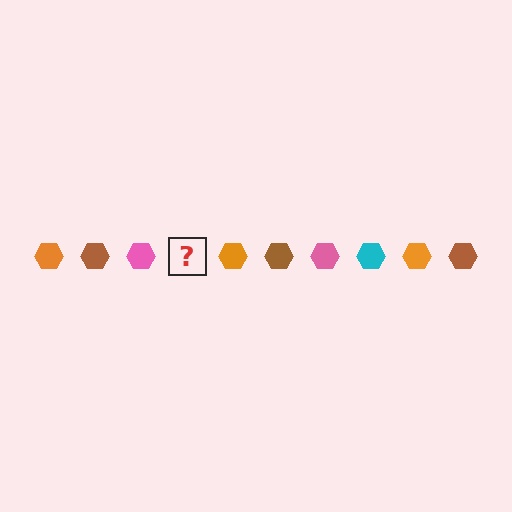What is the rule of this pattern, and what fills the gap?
The rule is that the pattern cycles through orange, brown, pink, cyan hexagons. The gap should be filled with a cyan hexagon.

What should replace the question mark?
The question mark should be replaced with a cyan hexagon.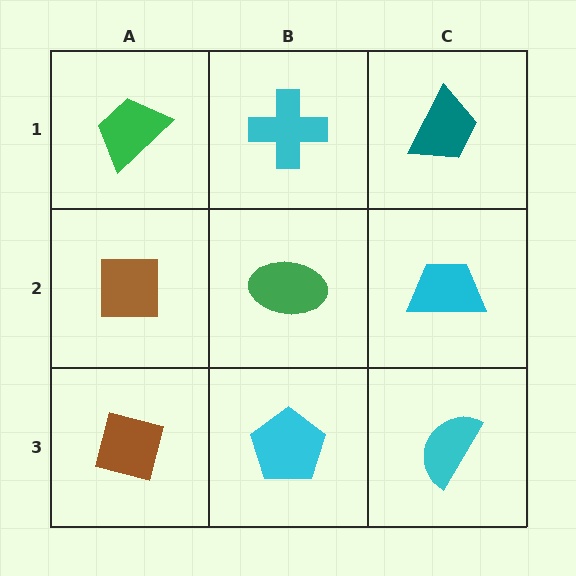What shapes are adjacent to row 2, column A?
A green trapezoid (row 1, column A), a brown square (row 3, column A), a green ellipse (row 2, column B).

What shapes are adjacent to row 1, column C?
A cyan trapezoid (row 2, column C), a cyan cross (row 1, column B).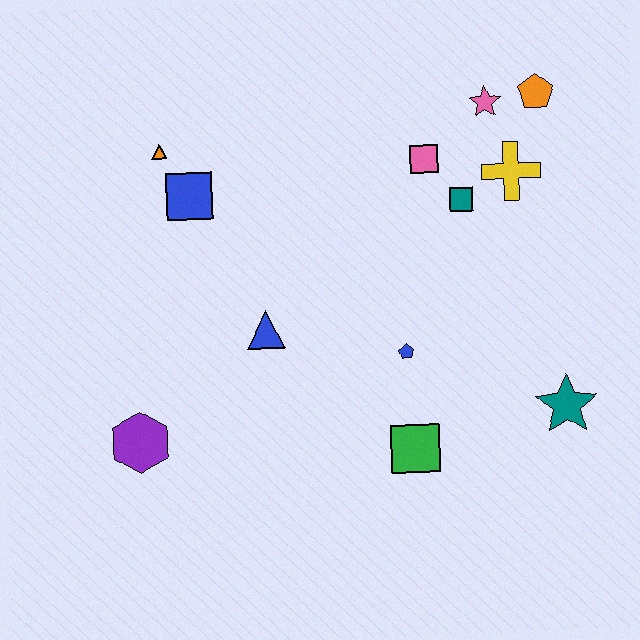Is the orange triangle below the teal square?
No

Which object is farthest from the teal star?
The orange triangle is farthest from the teal star.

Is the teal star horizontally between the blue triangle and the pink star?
No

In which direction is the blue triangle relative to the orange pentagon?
The blue triangle is to the left of the orange pentagon.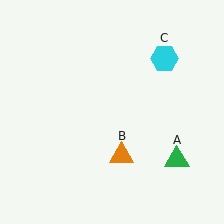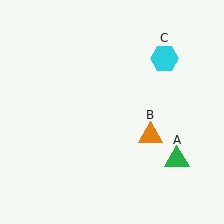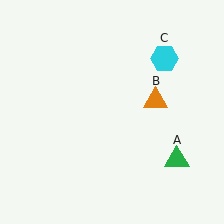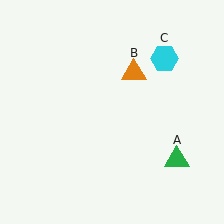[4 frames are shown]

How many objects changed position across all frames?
1 object changed position: orange triangle (object B).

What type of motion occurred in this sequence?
The orange triangle (object B) rotated counterclockwise around the center of the scene.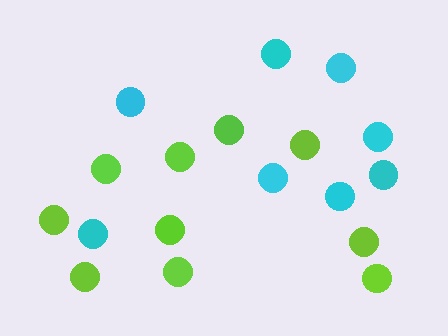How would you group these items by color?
There are 2 groups: one group of cyan circles (8) and one group of lime circles (10).